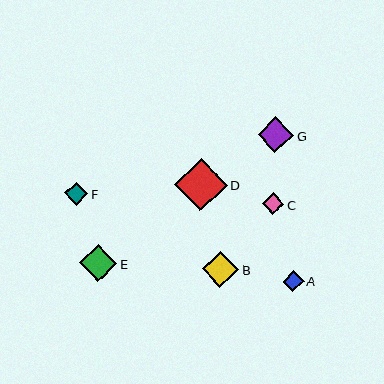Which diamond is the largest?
Diamond D is the largest with a size of approximately 52 pixels.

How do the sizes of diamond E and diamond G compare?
Diamond E and diamond G are approximately the same size.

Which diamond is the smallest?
Diamond A is the smallest with a size of approximately 21 pixels.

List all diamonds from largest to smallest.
From largest to smallest: D, E, B, G, F, C, A.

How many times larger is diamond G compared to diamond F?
Diamond G is approximately 1.5 times the size of diamond F.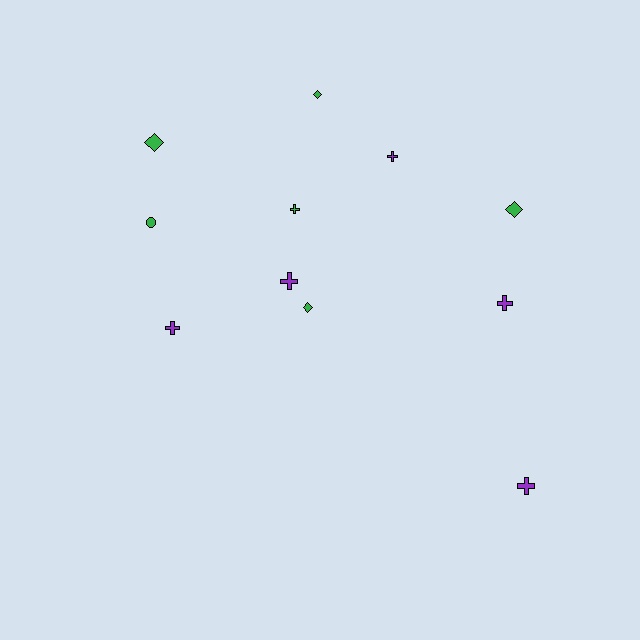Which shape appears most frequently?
Cross, with 6 objects.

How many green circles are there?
There is 1 green circle.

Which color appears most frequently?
Green, with 6 objects.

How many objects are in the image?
There are 11 objects.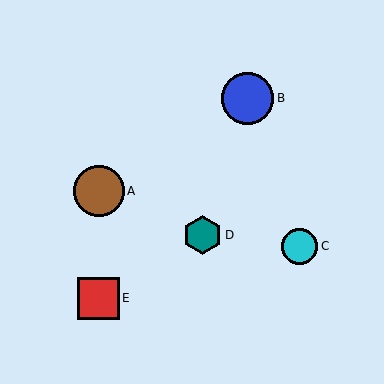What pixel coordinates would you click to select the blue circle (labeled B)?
Click at (247, 98) to select the blue circle B.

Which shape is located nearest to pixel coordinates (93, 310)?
The red square (labeled E) at (99, 298) is nearest to that location.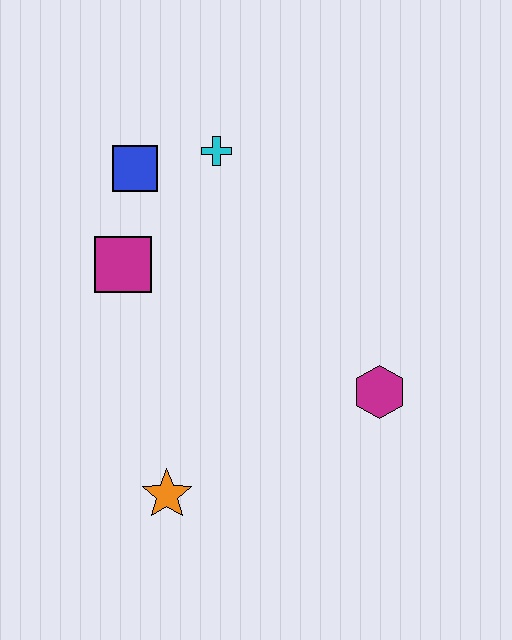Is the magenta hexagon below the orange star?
No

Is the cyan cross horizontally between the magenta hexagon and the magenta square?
Yes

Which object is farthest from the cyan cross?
The orange star is farthest from the cyan cross.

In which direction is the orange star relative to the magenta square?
The orange star is below the magenta square.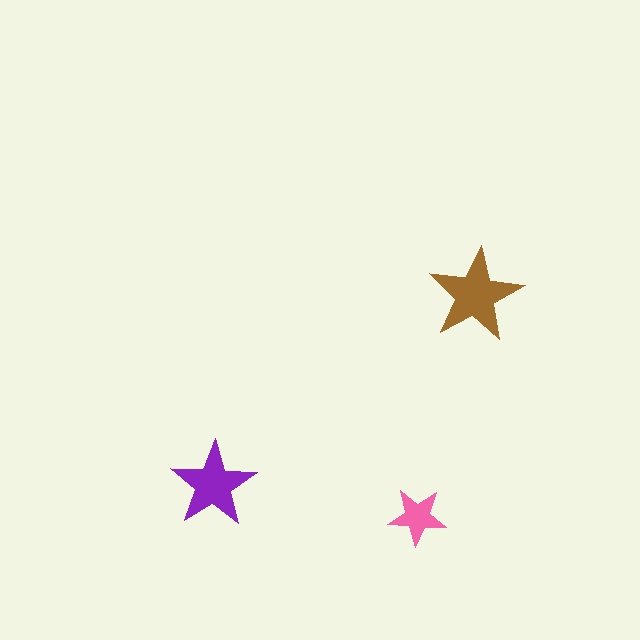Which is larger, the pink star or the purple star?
The purple one.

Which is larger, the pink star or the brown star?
The brown one.